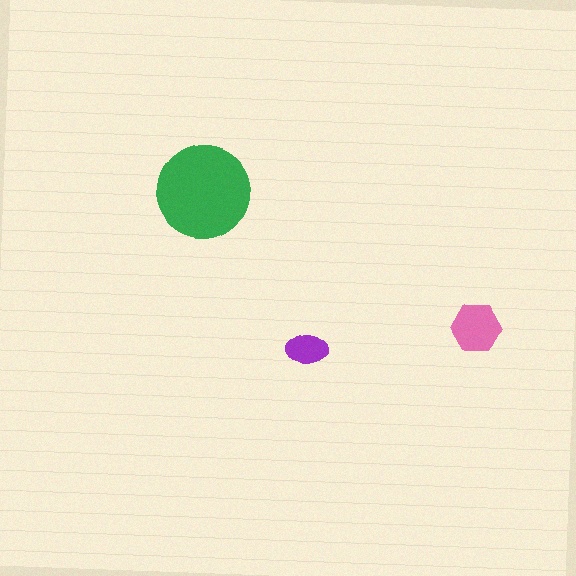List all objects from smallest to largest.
The purple ellipse, the pink hexagon, the green circle.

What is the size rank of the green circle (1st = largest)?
1st.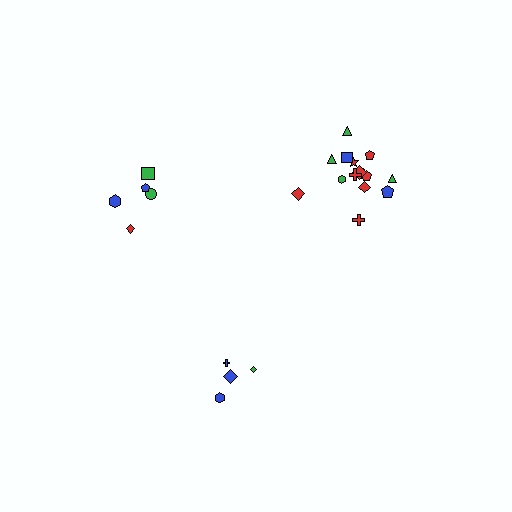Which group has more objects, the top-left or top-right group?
The top-right group.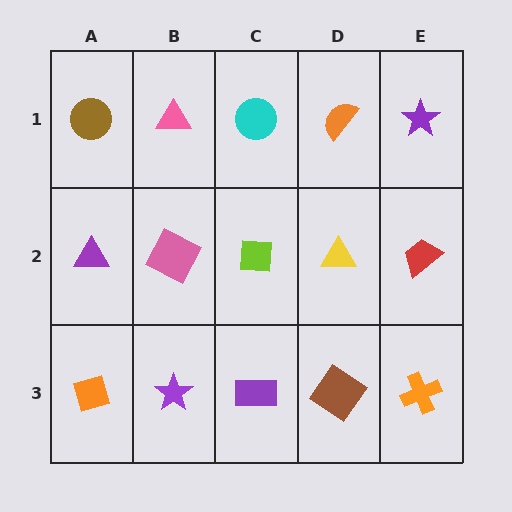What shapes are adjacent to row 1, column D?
A yellow triangle (row 2, column D), a cyan circle (row 1, column C), a purple star (row 1, column E).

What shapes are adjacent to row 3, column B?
A pink square (row 2, column B), an orange diamond (row 3, column A), a purple rectangle (row 3, column C).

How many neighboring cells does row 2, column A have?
3.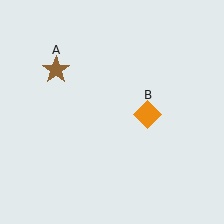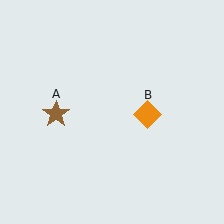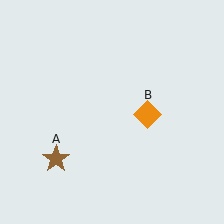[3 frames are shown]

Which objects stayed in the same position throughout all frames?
Orange diamond (object B) remained stationary.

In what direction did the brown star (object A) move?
The brown star (object A) moved down.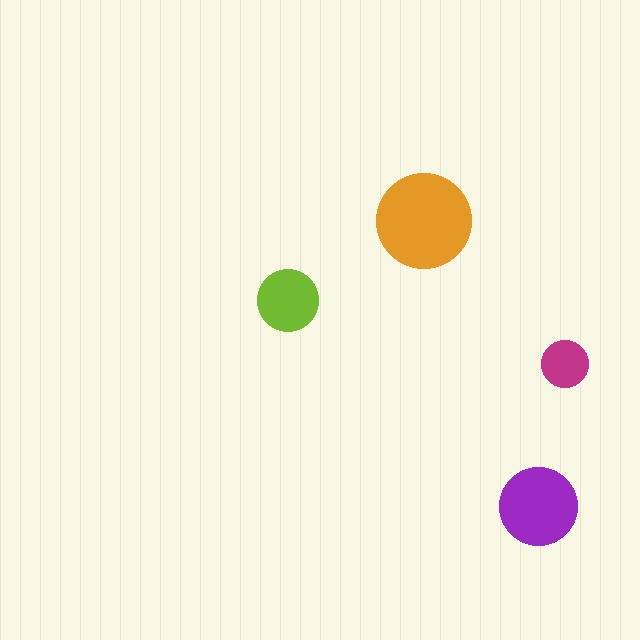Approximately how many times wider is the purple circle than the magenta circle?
About 1.5 times wider.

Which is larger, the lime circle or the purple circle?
The purple one.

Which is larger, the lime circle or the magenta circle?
The lime one.